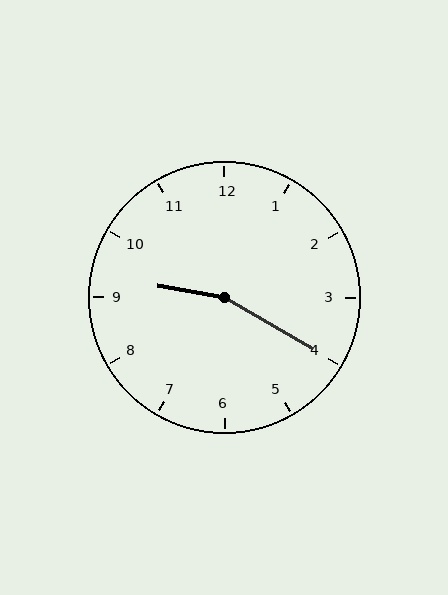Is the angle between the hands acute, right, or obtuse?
It is obtuse.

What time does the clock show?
9:20.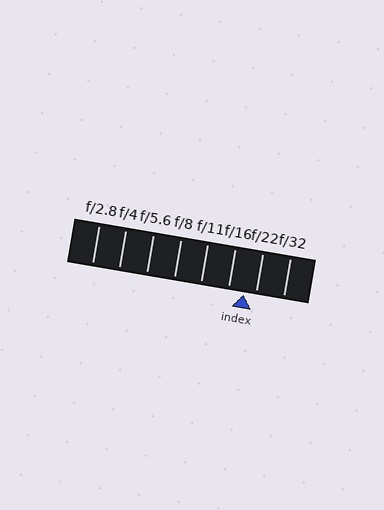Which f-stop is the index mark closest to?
The index mark is closest to f/22.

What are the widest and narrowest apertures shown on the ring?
The widest aperture shown is f/2.8 and the narrowest is f/32.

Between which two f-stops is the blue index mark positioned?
The index mark is between f/16 and f/22.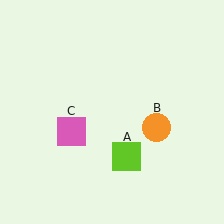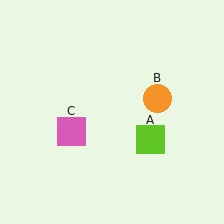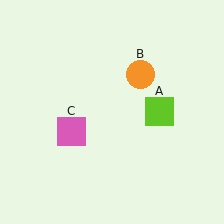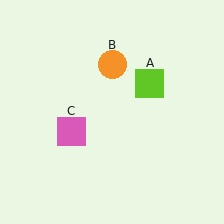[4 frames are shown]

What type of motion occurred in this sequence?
The lime square (object A), orange circle (object B) rotated counterclockwise around the center of the scene.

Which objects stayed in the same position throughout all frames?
Pink square (object C) remained stationary.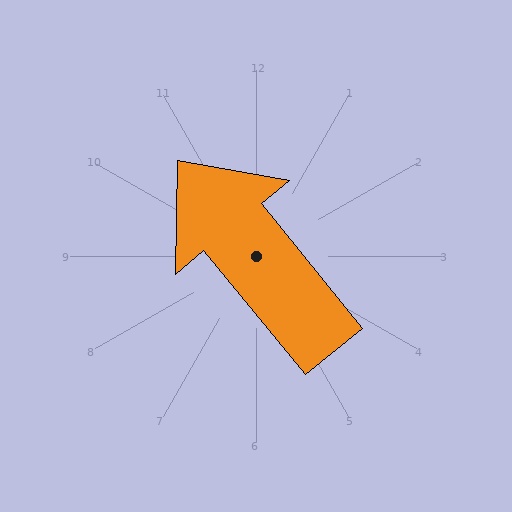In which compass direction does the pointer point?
Northwest.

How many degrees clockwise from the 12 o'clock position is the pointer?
Approximately 321 degrees.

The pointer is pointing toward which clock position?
Roughly 11 o'clock.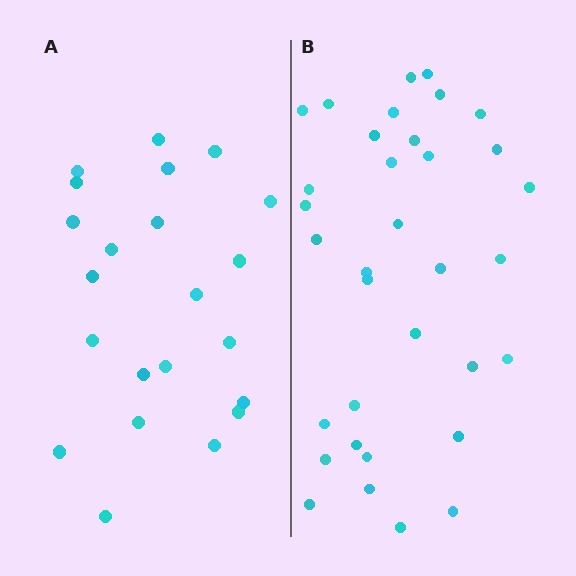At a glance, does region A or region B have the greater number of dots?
Region B (the right region) has more dots.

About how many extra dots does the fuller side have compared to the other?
Region B has roughly 12 or so more dots than region A.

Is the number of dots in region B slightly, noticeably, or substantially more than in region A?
Region B has substantially more. The ratio is roughly 1.5 to 1.